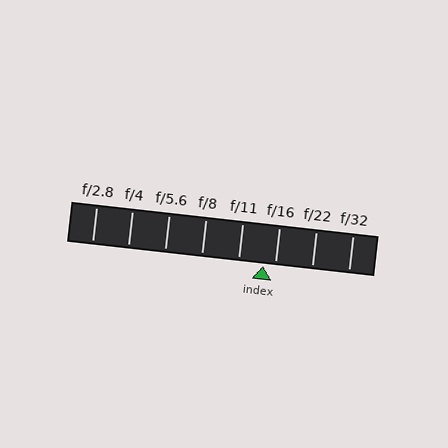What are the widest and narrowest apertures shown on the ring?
The widest aperture shown is f/2.8 and the narrowest is f/32.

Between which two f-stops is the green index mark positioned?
The index mark is between f/11 and f/16.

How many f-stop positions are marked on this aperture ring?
There are 8 f-stop positions marked.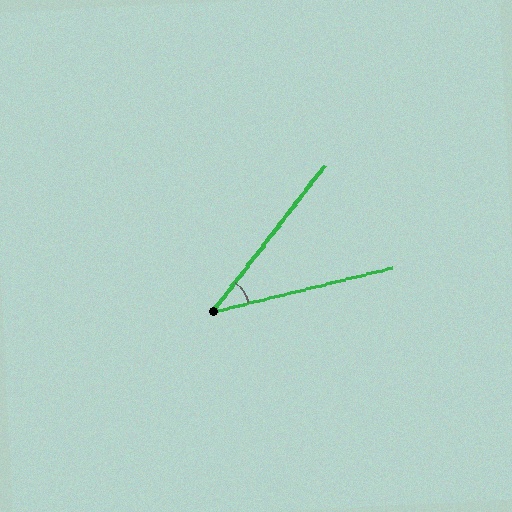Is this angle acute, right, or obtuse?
It is acute.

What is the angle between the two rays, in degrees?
Approximately 39 degrees.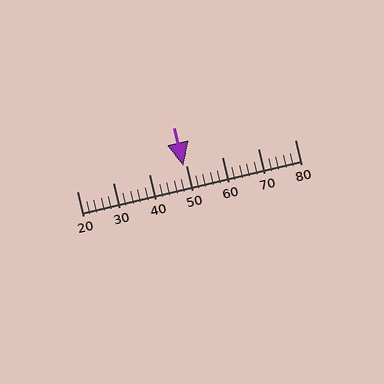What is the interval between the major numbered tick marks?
The major tick marks are spaced 10 units apart.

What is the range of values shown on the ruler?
The ruler shows values from 20 to 80.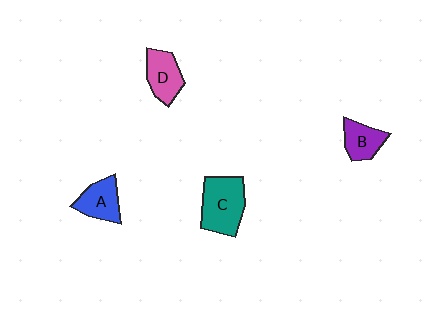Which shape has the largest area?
Shape C (teal).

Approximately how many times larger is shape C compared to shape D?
Approximately 1.5 times.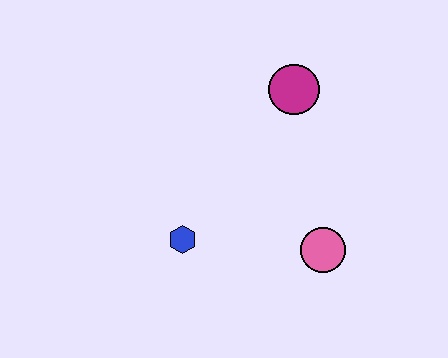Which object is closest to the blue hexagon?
The pink circle is closest to the blue hexagon.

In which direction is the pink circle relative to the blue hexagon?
The pink circle is to the right of the blue hexagon.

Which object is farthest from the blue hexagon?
The magenta circle is farthest from the blue hexagon.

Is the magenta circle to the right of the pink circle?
No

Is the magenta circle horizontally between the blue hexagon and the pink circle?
Yes